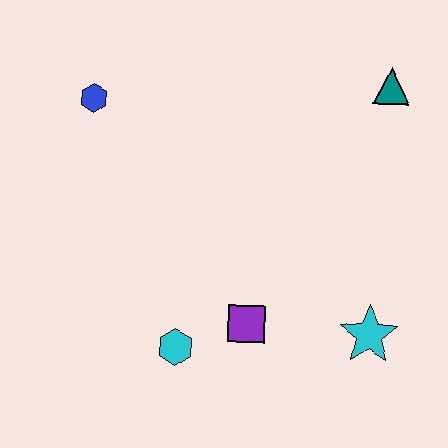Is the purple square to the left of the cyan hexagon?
No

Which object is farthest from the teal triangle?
The cyan hexagon is farthest from the teal triangle.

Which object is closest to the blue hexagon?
The cyan hexagon is closest to the blue hexagon.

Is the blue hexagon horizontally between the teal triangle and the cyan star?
No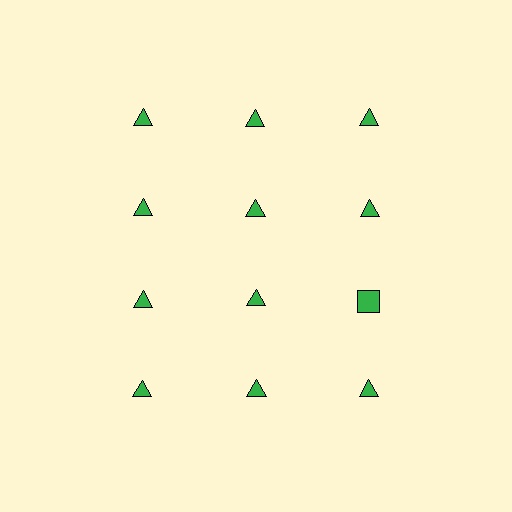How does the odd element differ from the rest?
It has a different shape: square instead of triangle.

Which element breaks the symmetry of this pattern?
The green square in the third row, center column breaks the symmetry. All other shapes are green triangles.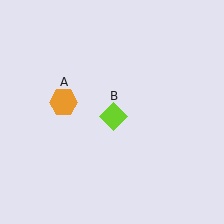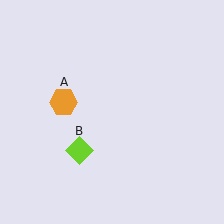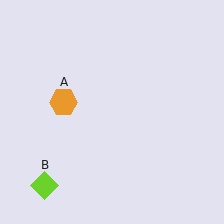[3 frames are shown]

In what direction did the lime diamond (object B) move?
The lime diamond (object B) moved down and to the left.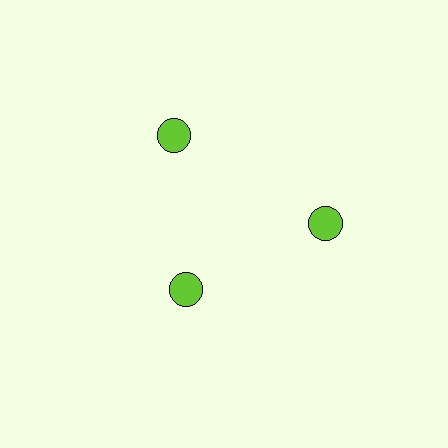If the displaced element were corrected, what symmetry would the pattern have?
It would have 3-fold rotational symmetry — the pattern would map onto itself every 120 degrees.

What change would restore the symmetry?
The symmetry would be restored by moving it outward, back onto the ring so that all 3 circles sit at equal angles and equal distance from the center.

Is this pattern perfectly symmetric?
No. The 3 lime circles are arranged in a ring, but one element near the 7 o'clock position is pulled inward toward the center, breaking the 3-fold rotational symmetry.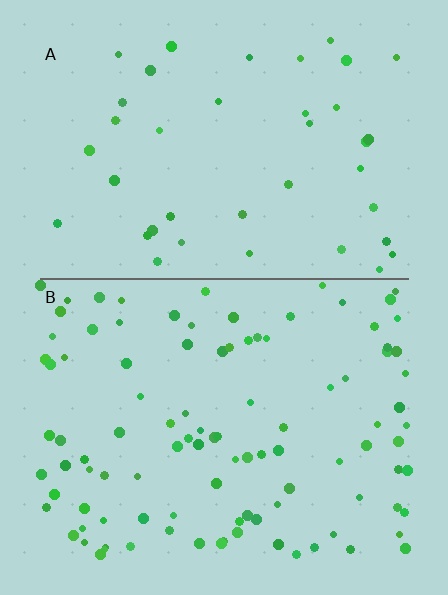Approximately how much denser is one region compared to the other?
Approximately 2.6× — region B over region A.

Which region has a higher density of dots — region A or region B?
B (the bottom).